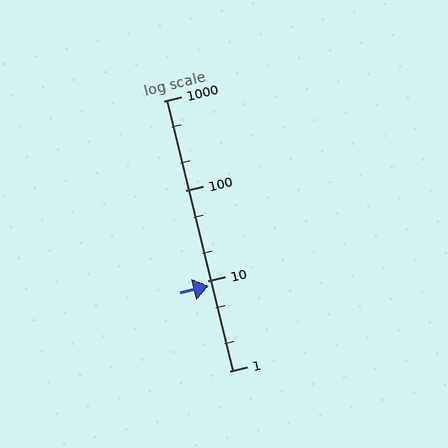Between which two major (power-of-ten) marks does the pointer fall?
The pointer is between 1 and 10.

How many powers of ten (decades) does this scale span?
The scale spans 3 decades, from 1 to 1000.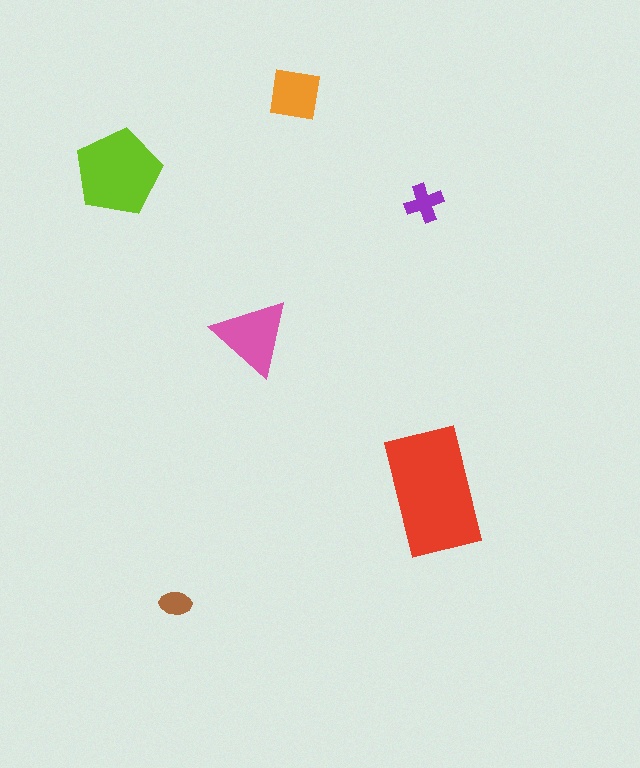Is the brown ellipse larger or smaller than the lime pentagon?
Smaller.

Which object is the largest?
The red rectangle.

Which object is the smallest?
The brown ellipse.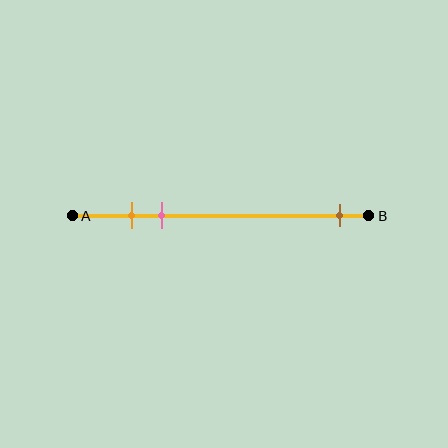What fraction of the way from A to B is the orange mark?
The orange mark is approximately 20% (0.2) of the way from A to B.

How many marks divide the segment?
There are 3 marks dividing the segment.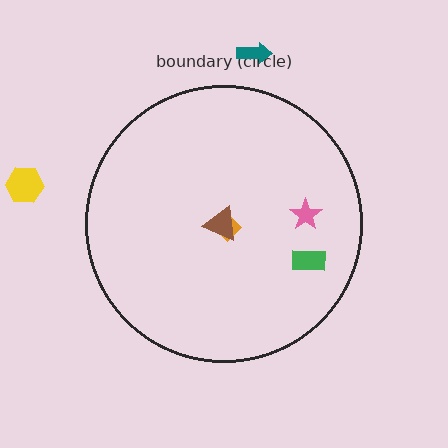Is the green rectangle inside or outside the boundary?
Inside.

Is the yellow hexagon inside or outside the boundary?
Outside.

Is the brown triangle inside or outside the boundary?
Inside.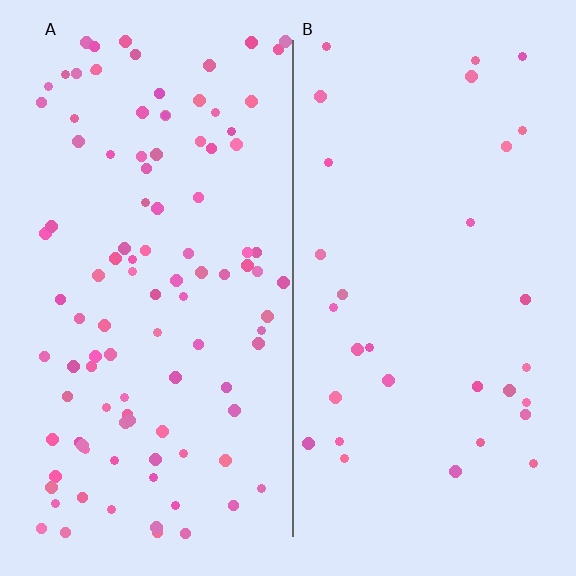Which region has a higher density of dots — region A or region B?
A (the left).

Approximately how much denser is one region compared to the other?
Approximately 3.4× — region A over region B.